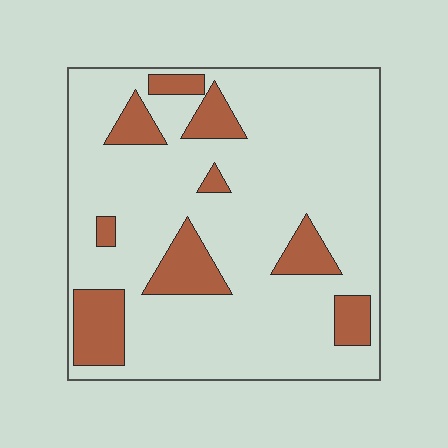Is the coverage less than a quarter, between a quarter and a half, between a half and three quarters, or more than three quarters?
Less than a quarter.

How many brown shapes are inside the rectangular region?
9.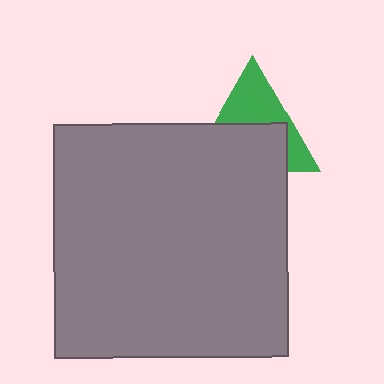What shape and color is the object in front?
The object in front is a gray square.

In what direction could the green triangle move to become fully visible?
The green triangle could move up. That would shift it out from behind the gray square entirely.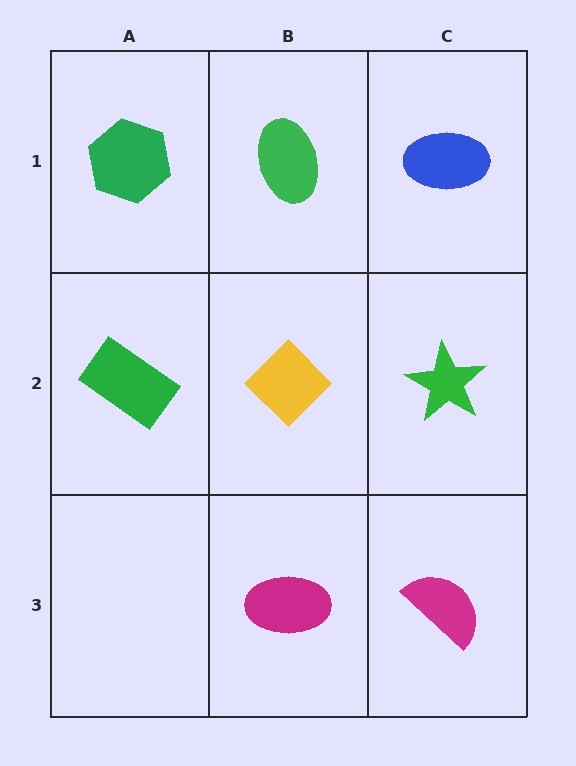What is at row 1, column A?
A green hexagon.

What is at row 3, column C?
A magenta semicircle.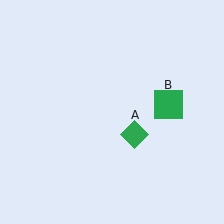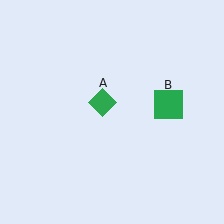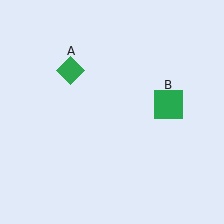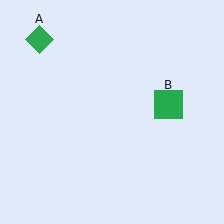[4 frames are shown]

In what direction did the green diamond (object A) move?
The green diamond (object A) moved up and to the left.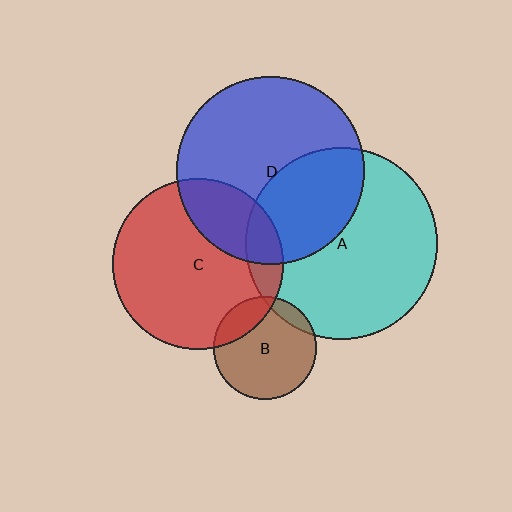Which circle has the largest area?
Circle A (cyan).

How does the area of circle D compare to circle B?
Approximately 3.4 times.